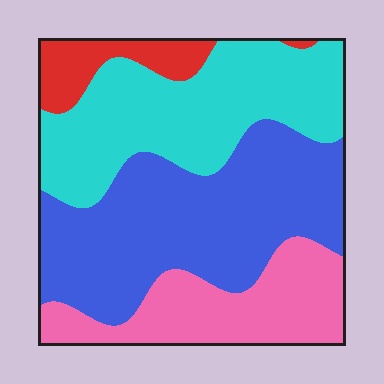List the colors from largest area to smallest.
From largest to smallest: blue, cyan, pink, red.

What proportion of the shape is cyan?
Cyan covers around 30% of the shape.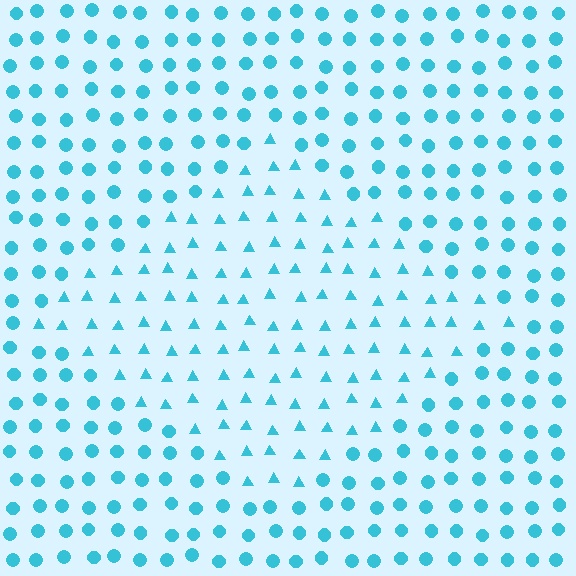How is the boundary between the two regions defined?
The boundary is defined by a change in element shape: triangles inside vs. circles outside. All elements share the same color and spacing.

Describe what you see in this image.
The image is filled with small cyan elements arranged in a uniform grid. A diamond-shaped region contains triangles, while the surrounding area contains circles. The boundary is defined purely by the change in element shape.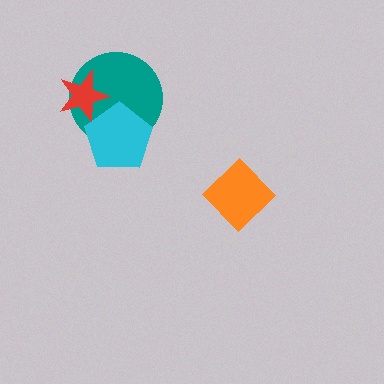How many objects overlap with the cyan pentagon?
2 objects overlap with the cyan pentagon.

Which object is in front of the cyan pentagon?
The red star is in front of the cyan pentagon.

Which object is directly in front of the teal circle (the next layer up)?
The cyan pentagon is directly in front of the teal circle.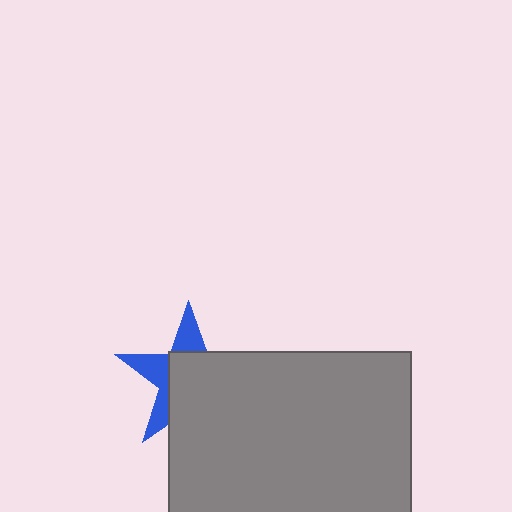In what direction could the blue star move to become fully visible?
The blue star could move toward the upper-left. That would shift it out from behind the gray rectangle entirely.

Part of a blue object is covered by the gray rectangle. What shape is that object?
It is a star.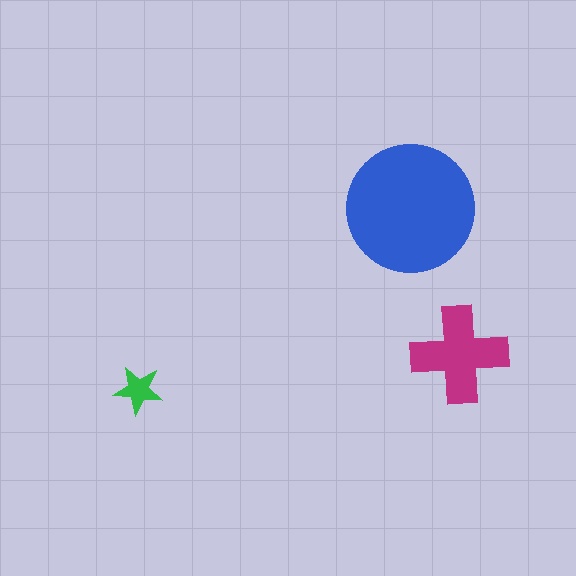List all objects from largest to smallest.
The blue circle, the magenta cross, the green star.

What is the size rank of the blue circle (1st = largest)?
1st.